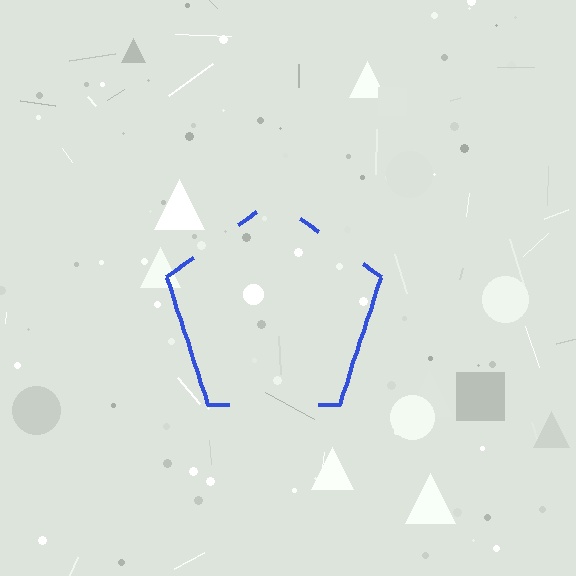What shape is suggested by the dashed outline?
The dashed outline suggests a pentagon.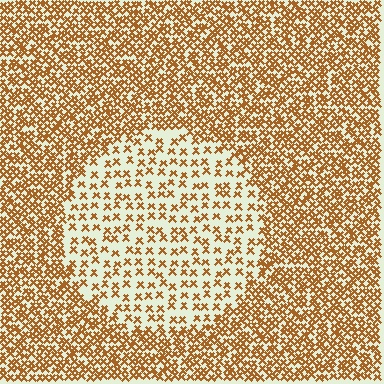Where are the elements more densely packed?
The elements are more densely packed outside the circle boundary.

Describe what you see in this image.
The image contains small brown elements arranged at two different densities. A circle-shaped region is visible where the elements are less densely packed than the surrounding area.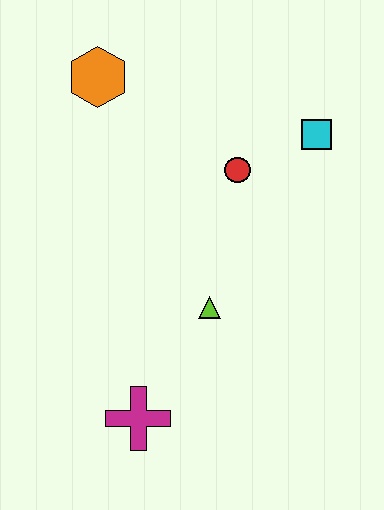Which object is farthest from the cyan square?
The magenta cross is farthest from the cyan square.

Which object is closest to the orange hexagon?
The red circle is closest to the orange hexagon.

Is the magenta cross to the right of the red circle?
No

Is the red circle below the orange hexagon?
Yes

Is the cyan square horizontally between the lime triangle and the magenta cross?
No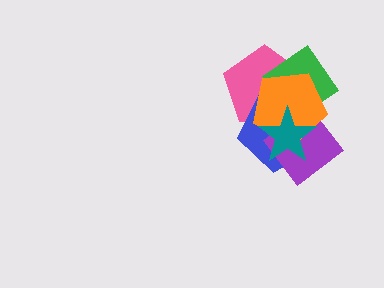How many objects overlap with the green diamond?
4 objects overlap with the green diamond.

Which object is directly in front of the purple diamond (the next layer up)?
The orange pentagon is directly in front of the purple diamond.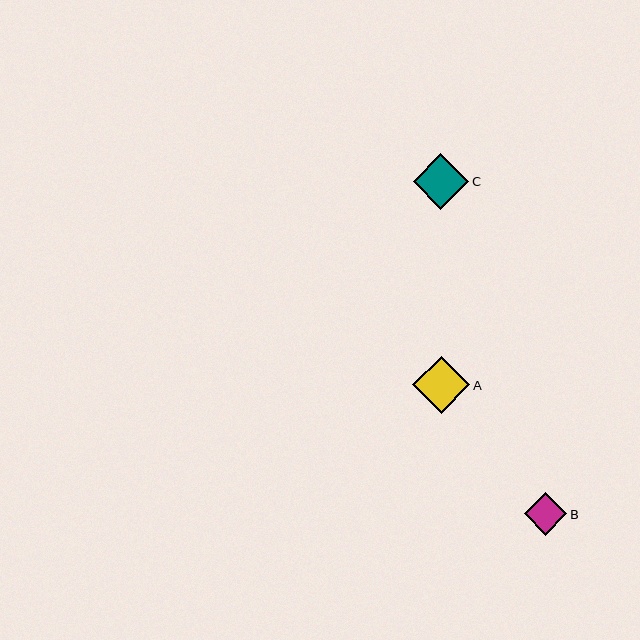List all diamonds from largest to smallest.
From largest to smallest: A, C, B.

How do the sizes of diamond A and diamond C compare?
Diamond A and diamond C are approximately the same size.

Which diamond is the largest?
Diamond A is the largest with a size of approximately 57 pixels.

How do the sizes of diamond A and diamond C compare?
Diamond A and diamond C are approximately the same size.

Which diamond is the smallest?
Diamond B is the smallest with a size of approximately 42 pixels.